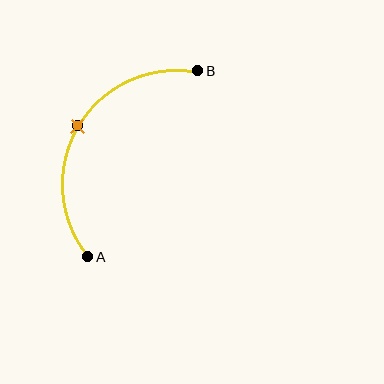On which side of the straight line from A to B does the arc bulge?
The arc bulges to the left of the straight line connecting A and B.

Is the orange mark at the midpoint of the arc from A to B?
Yes. The orange mark lies on the arc at equal arc-length from both A and B — it is the arc midpoint.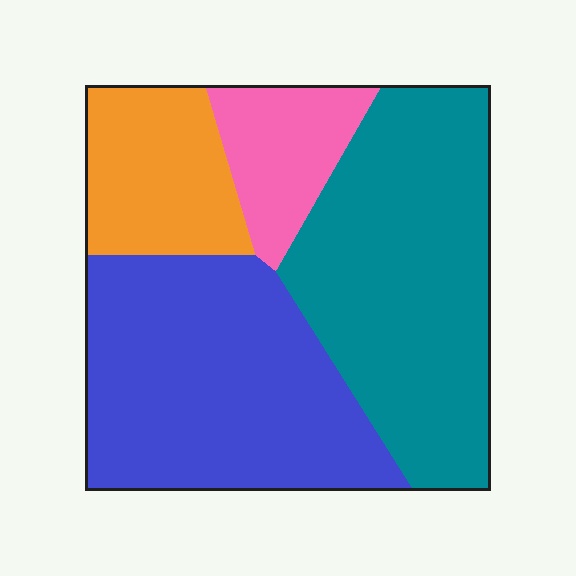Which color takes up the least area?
Pink, at roughly 10%.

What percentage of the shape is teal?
Teal takes up about three eighths (3/8) of the shape.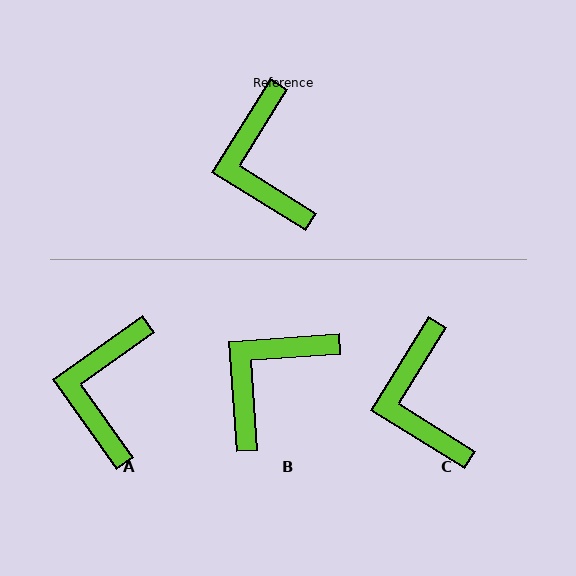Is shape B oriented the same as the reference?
No, it is off by about 54 degrees.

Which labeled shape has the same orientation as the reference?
C.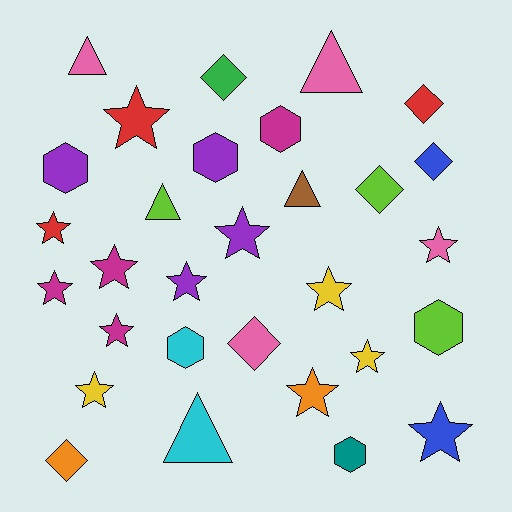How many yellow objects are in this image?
There are 3 yellow objects.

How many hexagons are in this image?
There are 6 hexagons.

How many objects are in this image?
There are 30 objects.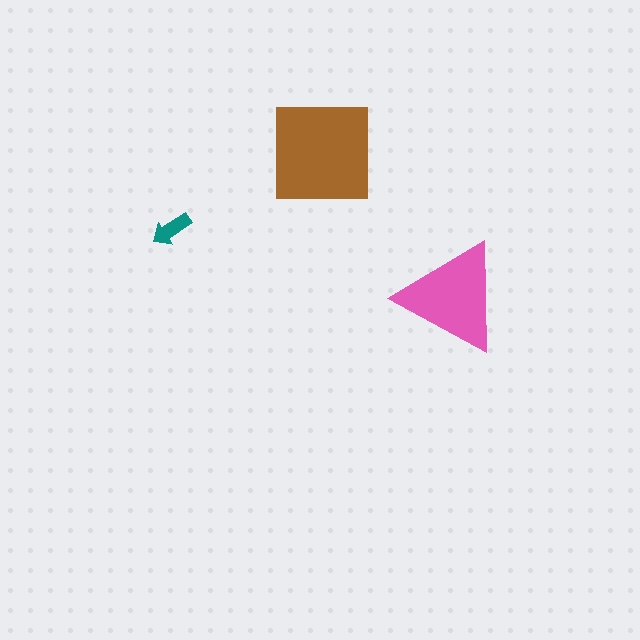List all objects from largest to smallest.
The brown square, the pink triangle, the teal arrow.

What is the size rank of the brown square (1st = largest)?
1st.